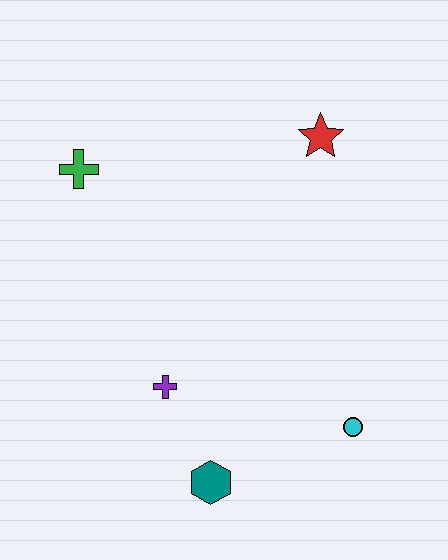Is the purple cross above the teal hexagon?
Yes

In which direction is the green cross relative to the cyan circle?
The green cross is to the left of the cyan circle.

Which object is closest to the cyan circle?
The teal hexagon is closest to the cyan circle.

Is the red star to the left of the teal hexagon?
No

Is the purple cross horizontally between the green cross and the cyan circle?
Yes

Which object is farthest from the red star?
The teal hexagon is farthest from the red star.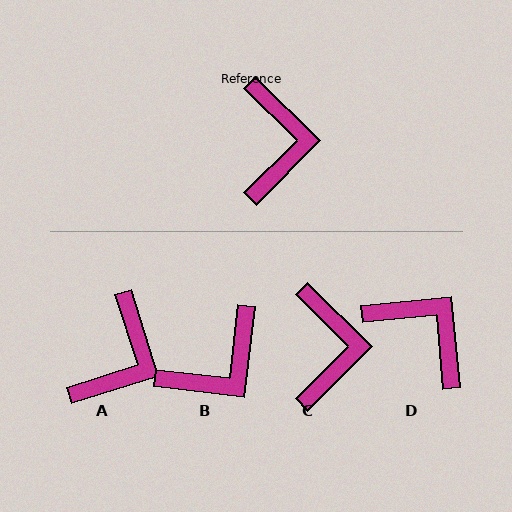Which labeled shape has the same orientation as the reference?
C.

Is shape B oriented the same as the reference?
No, it is off by about 52 degrees.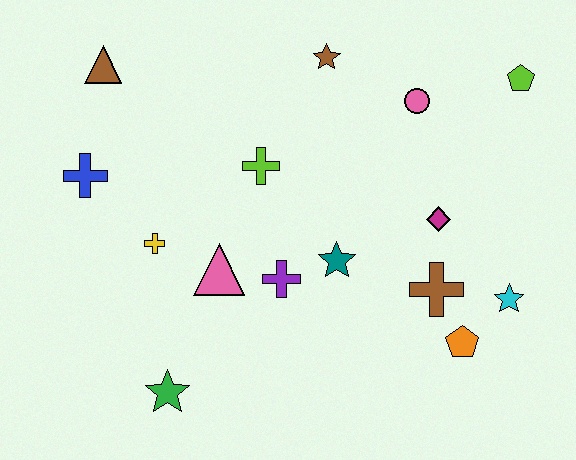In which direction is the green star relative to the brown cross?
The green star is to the left of the brown cross.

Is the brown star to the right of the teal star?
No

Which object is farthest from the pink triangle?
The lime pentagon is farthest from the pink triangle.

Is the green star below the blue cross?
Yes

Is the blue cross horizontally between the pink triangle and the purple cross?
No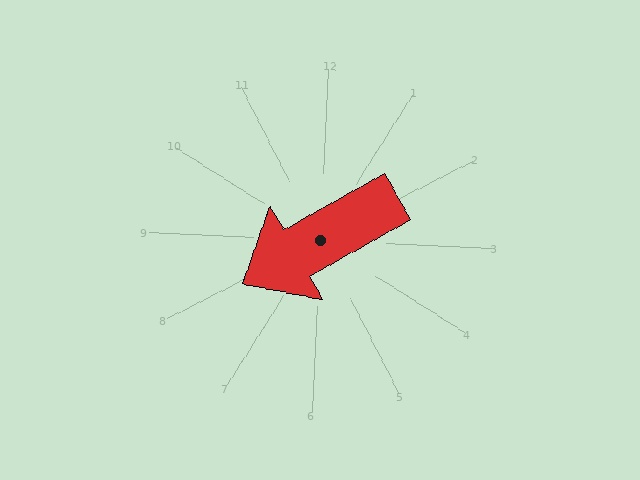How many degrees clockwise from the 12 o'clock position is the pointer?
Approximately 238 degrees.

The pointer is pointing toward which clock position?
Roughly 8 o'clock.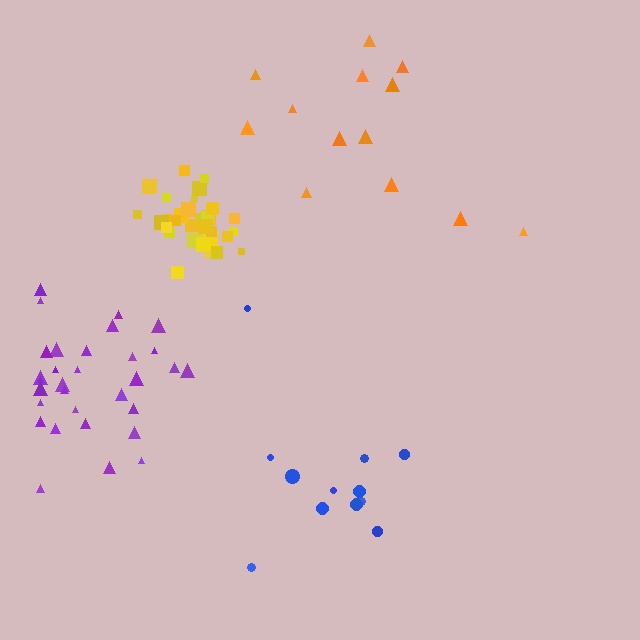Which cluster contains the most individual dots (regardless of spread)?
Purple (33).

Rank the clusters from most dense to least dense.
yellow, purple, blue, orange.